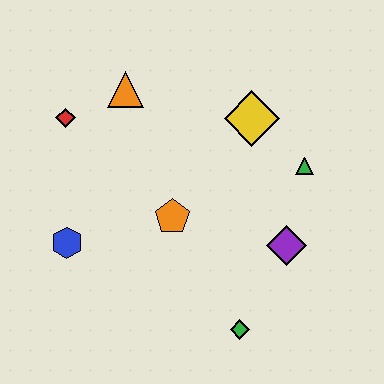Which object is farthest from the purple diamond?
The red diamond is farthest from the purple diamond.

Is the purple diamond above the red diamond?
No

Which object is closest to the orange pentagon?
The blue hexagon is closest to the orange pentagon.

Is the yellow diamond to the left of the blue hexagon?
No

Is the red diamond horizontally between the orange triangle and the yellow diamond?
No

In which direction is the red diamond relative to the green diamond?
The red diamond is above the green diamond.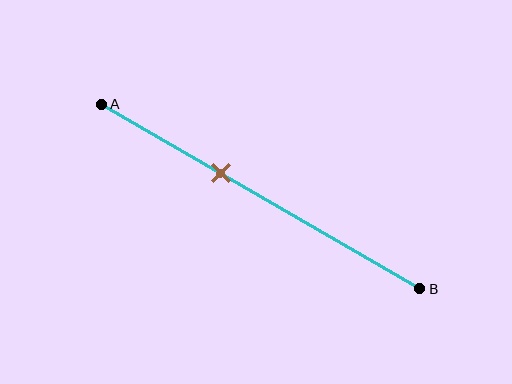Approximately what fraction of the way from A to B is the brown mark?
The brown mark is approximately 40% of the way from A to B.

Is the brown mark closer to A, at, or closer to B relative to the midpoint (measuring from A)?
The brown mark is closer to point A than the midpoint of segment AB.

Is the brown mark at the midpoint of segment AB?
No, the mark is at about 40% from A, not at the 50% midpoint.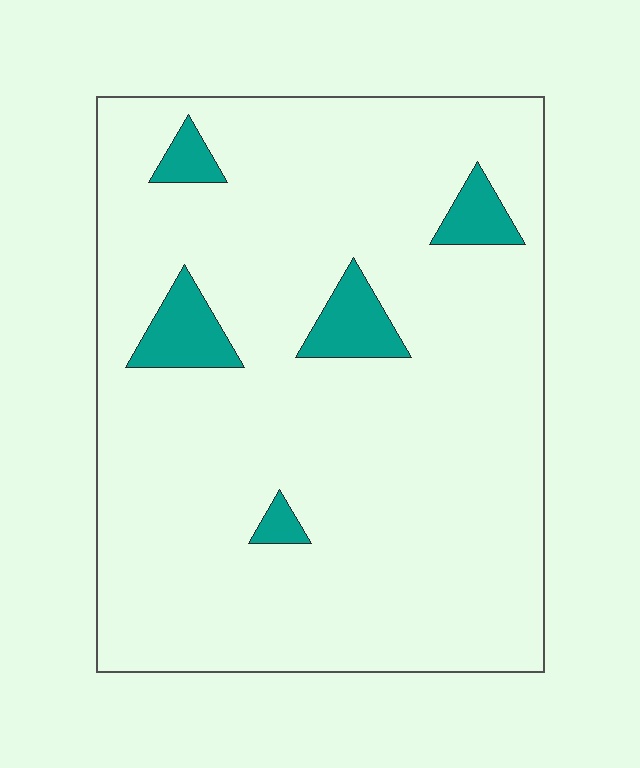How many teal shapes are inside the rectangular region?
5.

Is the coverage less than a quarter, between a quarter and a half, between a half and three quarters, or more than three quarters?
Less than a quarter.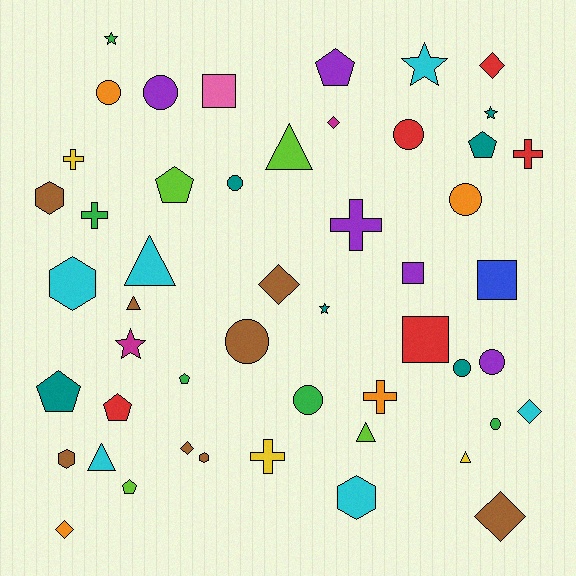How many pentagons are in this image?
There are 7 pentagons.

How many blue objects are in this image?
There is 1 blue object.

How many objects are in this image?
There are 50 objects.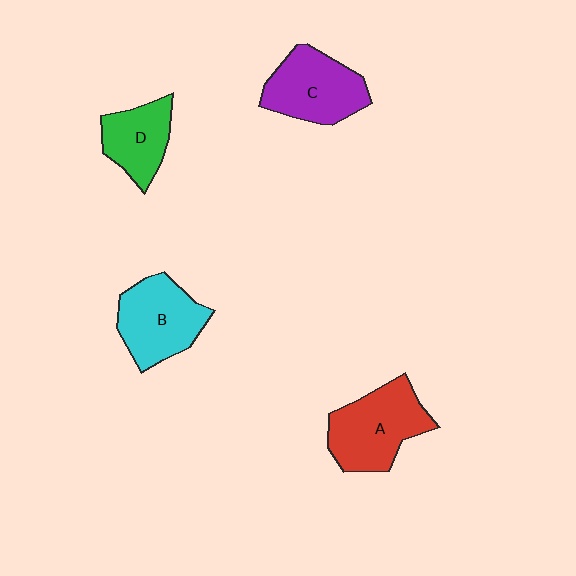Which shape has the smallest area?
Shape D (green).